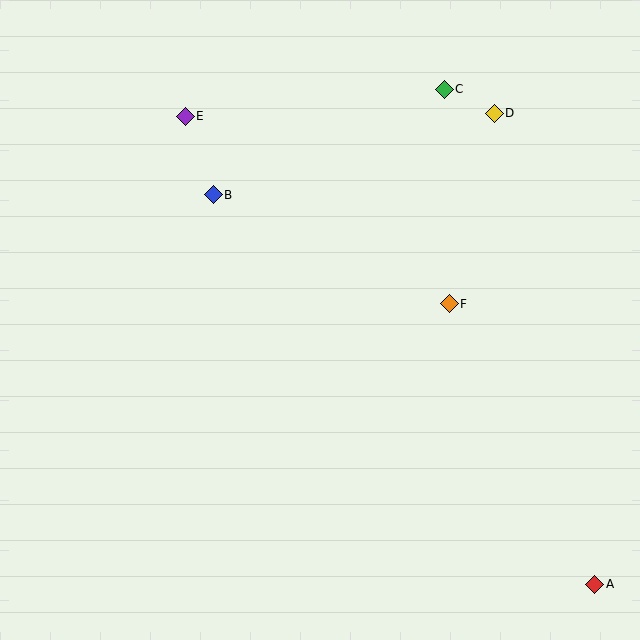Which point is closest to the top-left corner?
Point E is closest to the top-left corner.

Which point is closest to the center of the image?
Point F at (449, 304) is closest to the center.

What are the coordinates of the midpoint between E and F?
The midpoint between E and F is at (317, 210).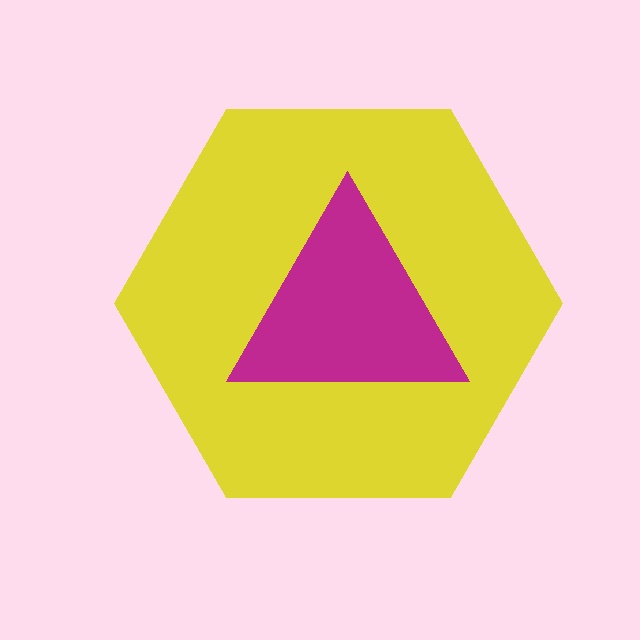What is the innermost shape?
The magenta triangle.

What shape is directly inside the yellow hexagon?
The magenta triangle.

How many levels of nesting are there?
2.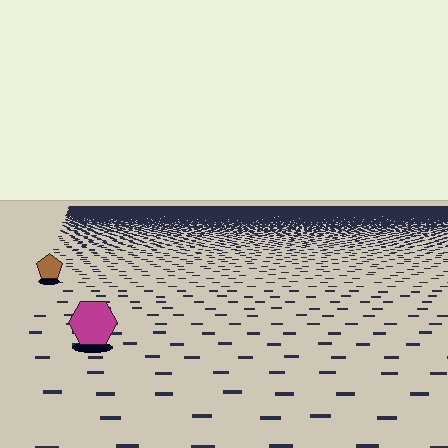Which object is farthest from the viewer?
The brown pentagon is farthest from the viewer. It appears smaller and the ground texture around it is denser.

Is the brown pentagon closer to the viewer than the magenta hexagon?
No. The magenta hexagon is closer — you can tell from the texture gradient: the ground texture is coarser near it.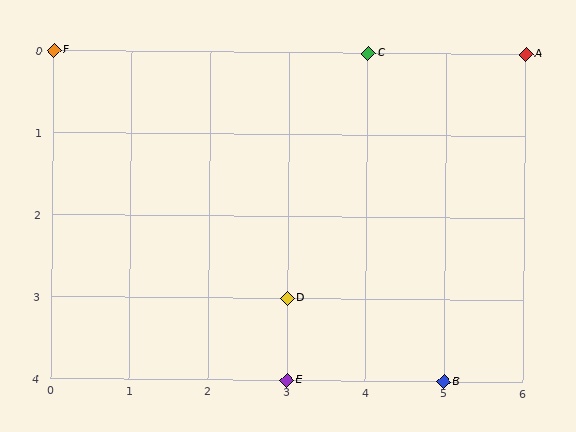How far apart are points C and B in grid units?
Points C and B are 1 column and 4 rows apart (about 4.1 grid units diagonally).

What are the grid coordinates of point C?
Point C is at grid coordinates (4, 0).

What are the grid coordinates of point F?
Point F is at grid coordinates (0, 0).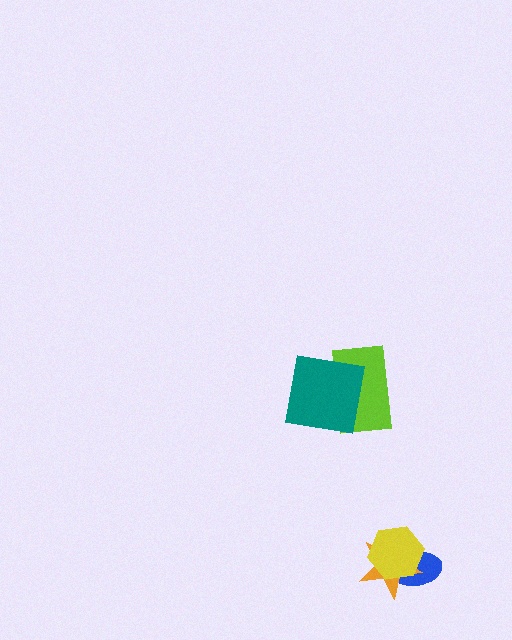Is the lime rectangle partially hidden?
Yes, it is partially covered by another shape.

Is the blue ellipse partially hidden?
Yes, it is partially covered by another shape.